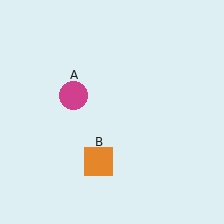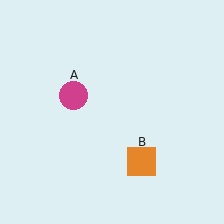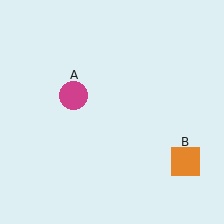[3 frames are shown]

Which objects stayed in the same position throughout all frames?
Magenta circle (object A) remained stationary.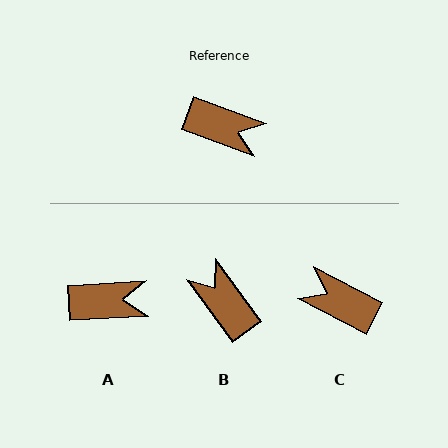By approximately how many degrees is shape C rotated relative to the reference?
Approximately 173 degrees counter-clockwise.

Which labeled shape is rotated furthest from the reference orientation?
C, about 173 degrees away.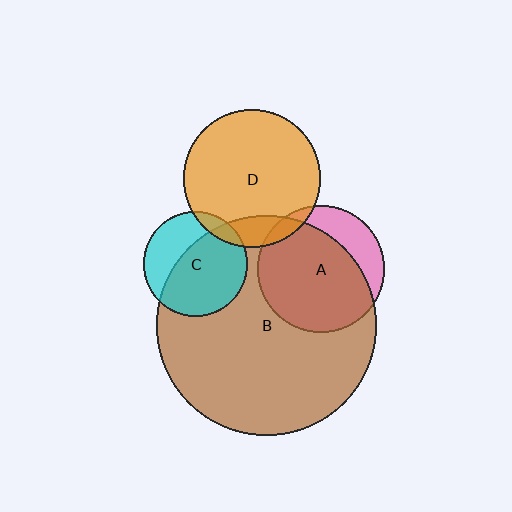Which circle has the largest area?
Circle B (brown).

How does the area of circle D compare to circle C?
Approximately 1.7 times.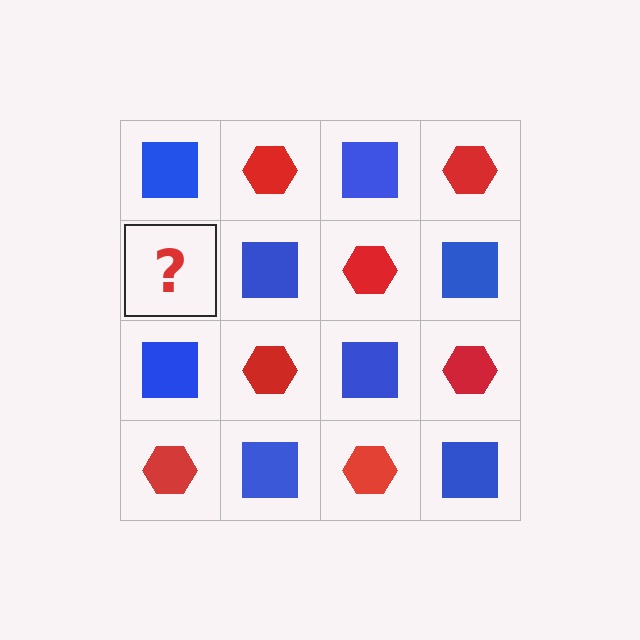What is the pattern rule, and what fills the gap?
The rule is that it alternates blue square and red hexagon in a checkerboard pattern. The gap should be filled with a red hexagon.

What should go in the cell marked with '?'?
The missing cell should contain a red hexagon.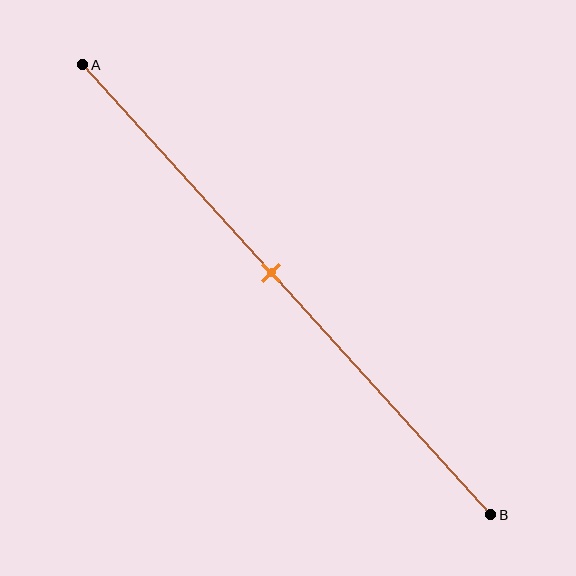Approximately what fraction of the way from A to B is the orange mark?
The orange mark is approximately 45% of the way from A to B.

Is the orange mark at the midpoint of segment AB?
No, the mark is at about 45% from A, not at the 50% midpoint.